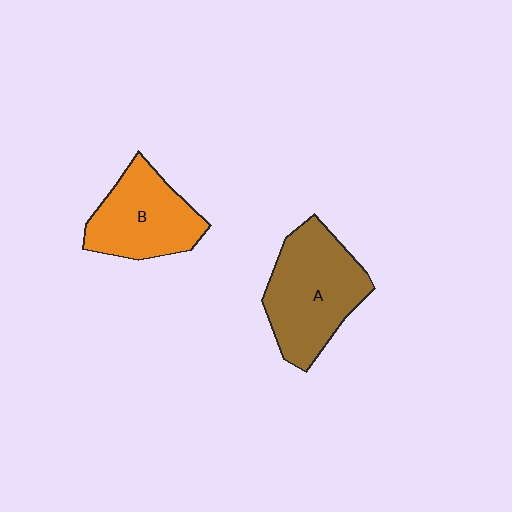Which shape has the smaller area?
Shape B (orange).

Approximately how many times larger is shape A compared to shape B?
Approximately 1.2 times.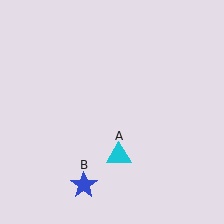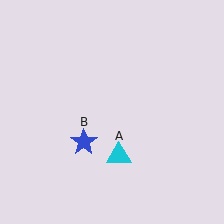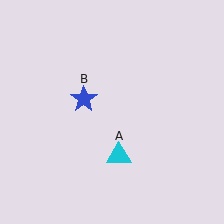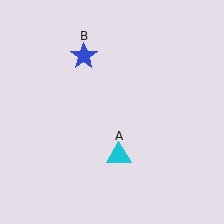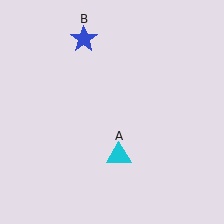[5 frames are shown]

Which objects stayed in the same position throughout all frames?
Cyan triangle (object A) remained stationary.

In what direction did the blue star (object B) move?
The blue star (object B) moved up.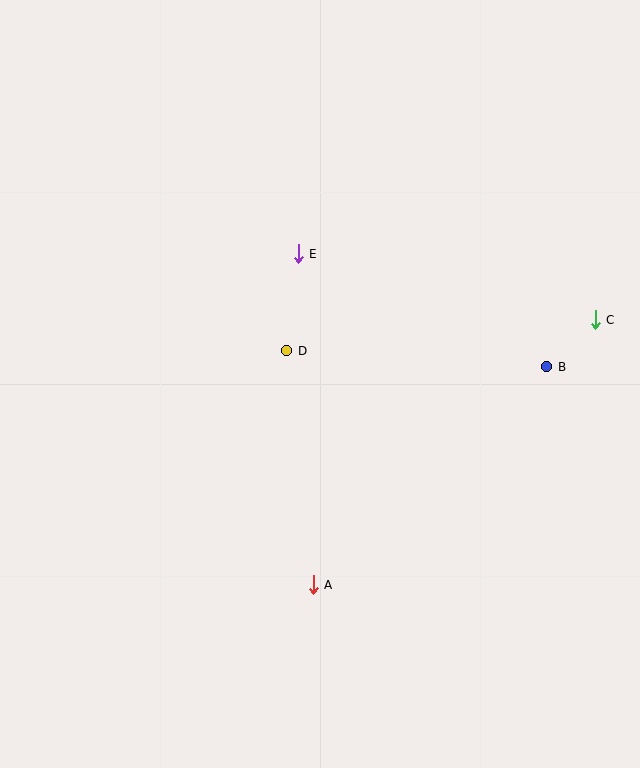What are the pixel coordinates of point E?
Point E is at (298, 254).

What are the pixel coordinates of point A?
Point A is at (313, 585).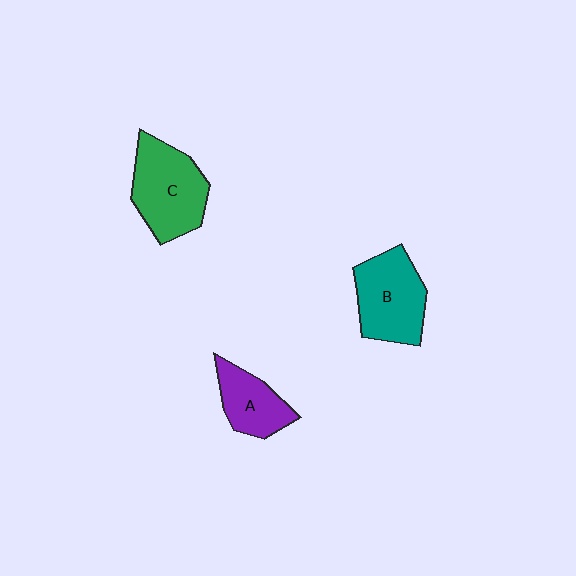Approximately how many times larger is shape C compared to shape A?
Approximately 1.6 times.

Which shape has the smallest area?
Shape A (purple).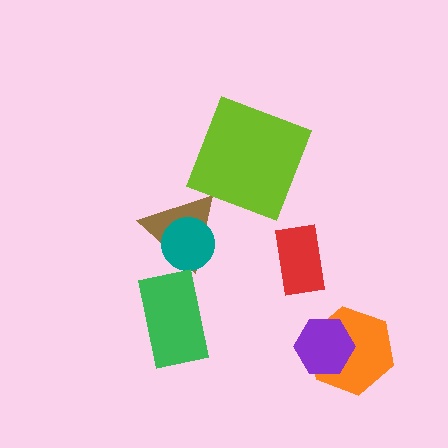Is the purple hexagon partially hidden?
No, no other shape covers it.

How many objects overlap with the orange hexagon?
1 object overlaps with the orange hexagon.